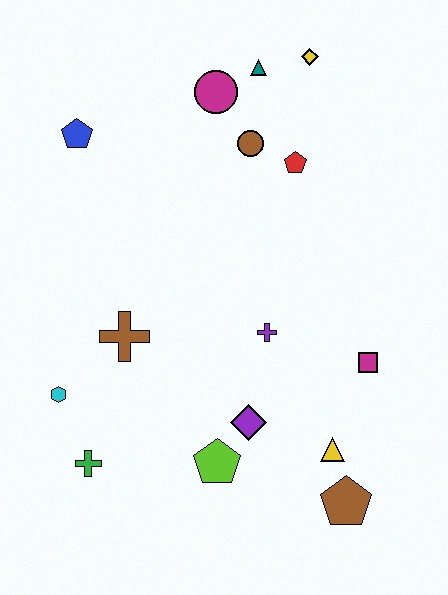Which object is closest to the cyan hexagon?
The green cross is closest to the cyan hexagon.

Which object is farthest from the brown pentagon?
The blue pentagon is farthest from the brown pentagon.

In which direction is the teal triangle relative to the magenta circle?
The teal triangle is to the right of the magenta circle.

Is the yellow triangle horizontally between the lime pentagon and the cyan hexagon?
No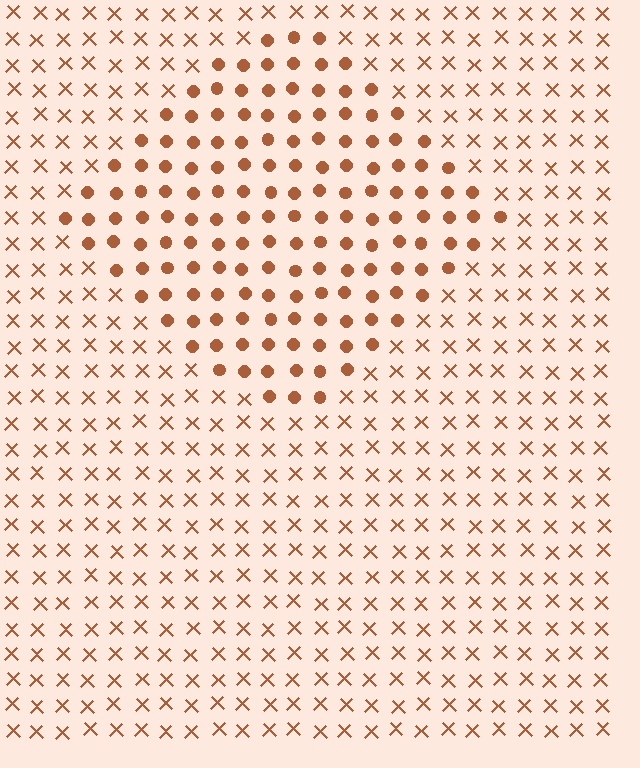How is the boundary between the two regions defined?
The boundary is defined by a change in element shape: circles inside vs. X marks outside. All elements share the same color and spacing.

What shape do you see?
I see a diamond.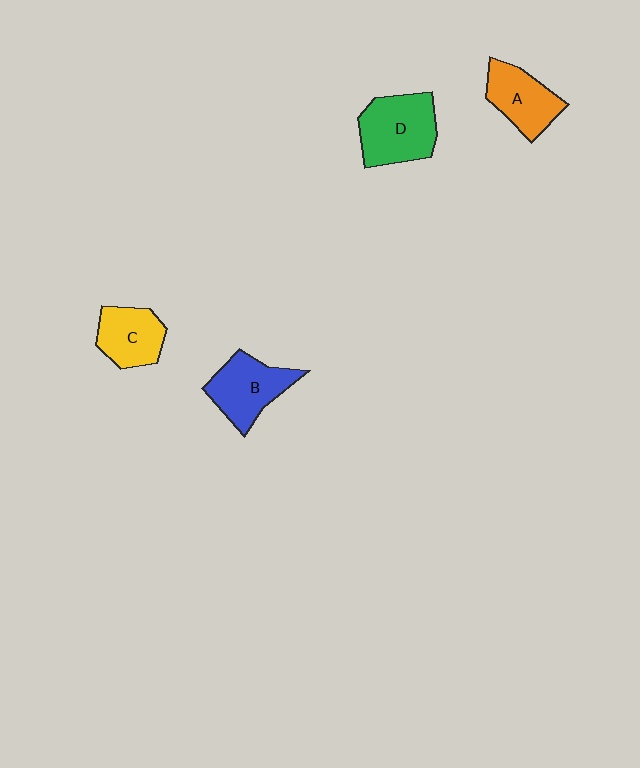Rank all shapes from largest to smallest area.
From largest to smallest: D (green), B (blue), A (orange), C (yellow).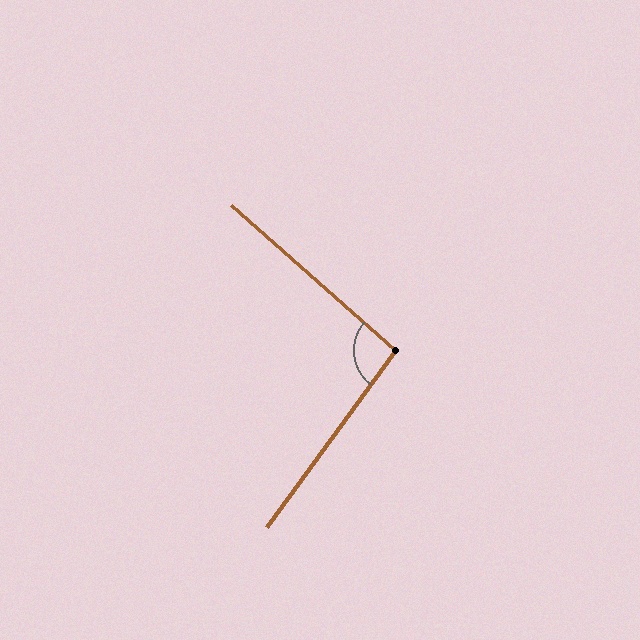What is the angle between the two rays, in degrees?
Approximately 95 degrees.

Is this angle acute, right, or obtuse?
It is obtuse.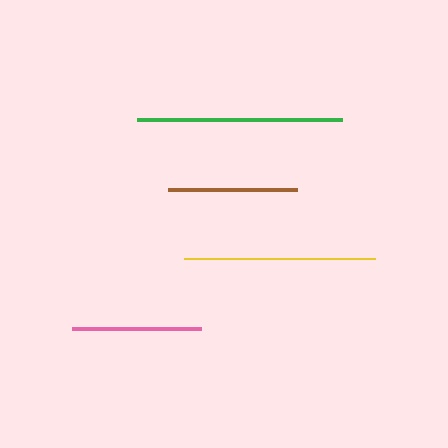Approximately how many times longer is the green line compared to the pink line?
The green line is approximately 1.6 times the length of the pink line.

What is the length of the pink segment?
The pink segment is approximately 128 pixels long.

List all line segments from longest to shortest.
From longest to shortest: green, yellow, brown, pink.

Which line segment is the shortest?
The pink line is the shortest at approximately 128 pixels.